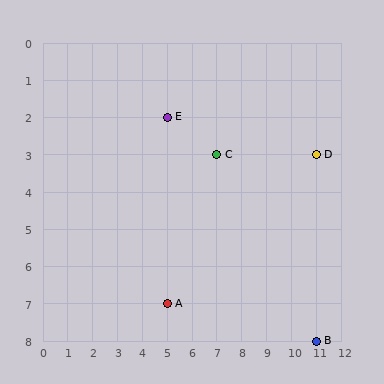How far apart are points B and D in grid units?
Points B and D are 5 rows apart.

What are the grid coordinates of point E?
Point E is at grid coordinates (5, 2).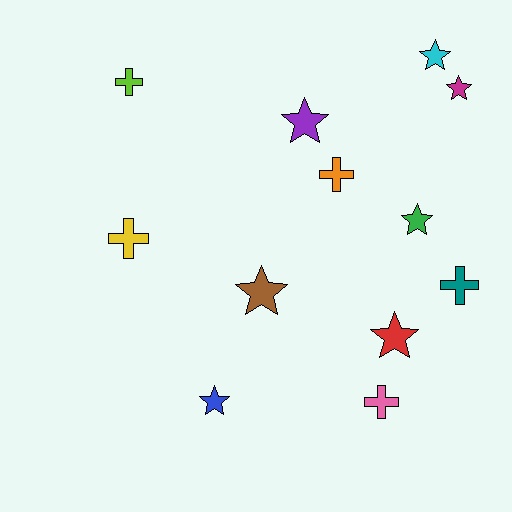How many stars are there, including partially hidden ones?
There are 7 stars.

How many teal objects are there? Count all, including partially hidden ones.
There is 1 teal object.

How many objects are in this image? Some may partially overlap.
There are 12 objects.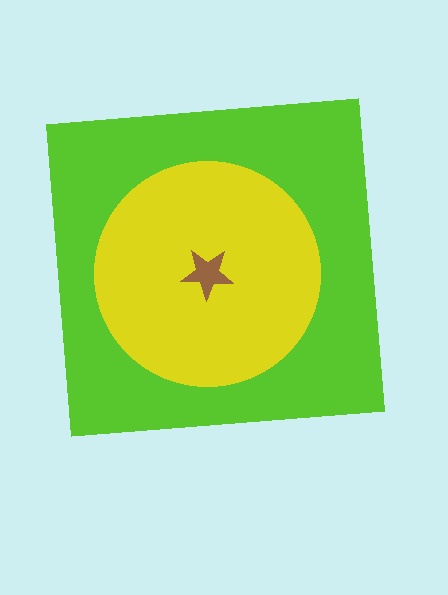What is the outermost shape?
The lime square.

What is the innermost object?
The brown star.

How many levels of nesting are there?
3.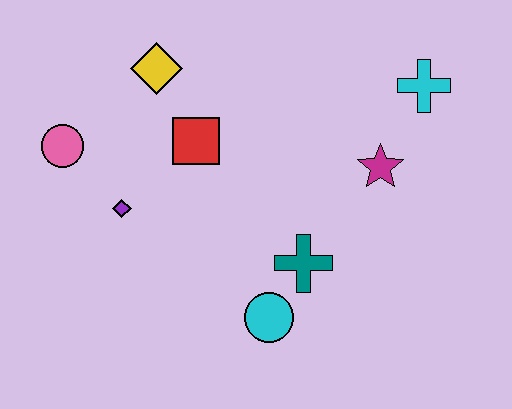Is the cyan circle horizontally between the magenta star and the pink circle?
Yes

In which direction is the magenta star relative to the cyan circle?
The magenta star is above the cyan circle.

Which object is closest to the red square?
The yellow diamond is closest to the red square.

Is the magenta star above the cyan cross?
No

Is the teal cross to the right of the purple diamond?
Yes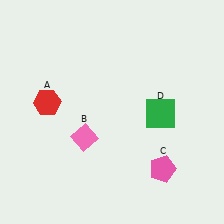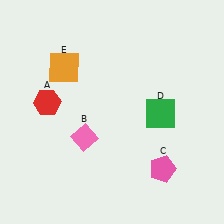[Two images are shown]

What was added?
An orange square (E) was added in Image 2.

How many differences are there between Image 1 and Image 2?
There is 1 difference between the two images.